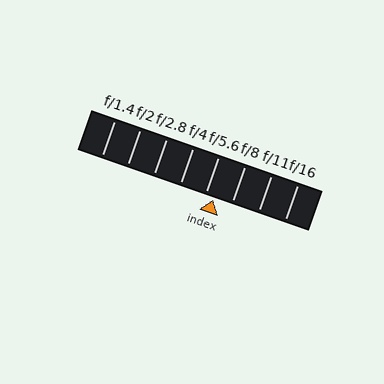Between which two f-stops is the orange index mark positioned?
The index mark is between f/5.6 and f/8.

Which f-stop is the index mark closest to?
The index mark is closest to f/5.6.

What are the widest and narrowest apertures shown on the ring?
The widest aperture shown is f/1.4 and the narrowest is f/16.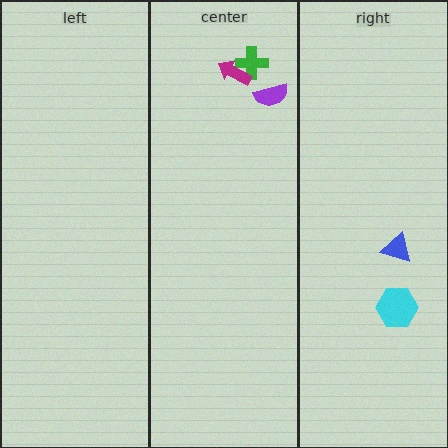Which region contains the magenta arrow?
The center region.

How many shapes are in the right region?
2.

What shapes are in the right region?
The cyan hexagon, the blue triangle.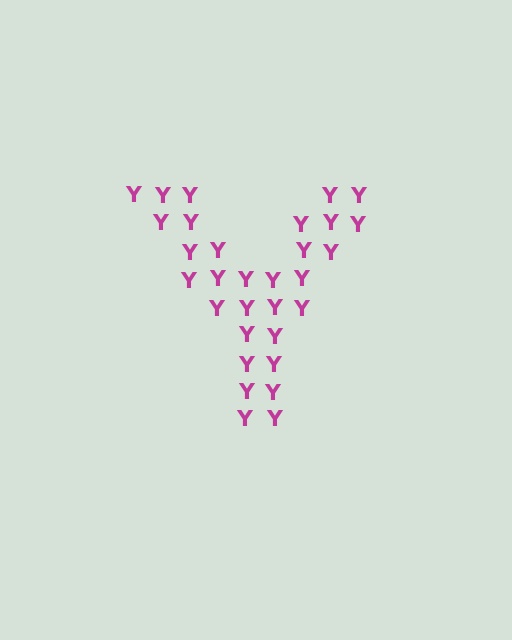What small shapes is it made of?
It is made of small letter Y's.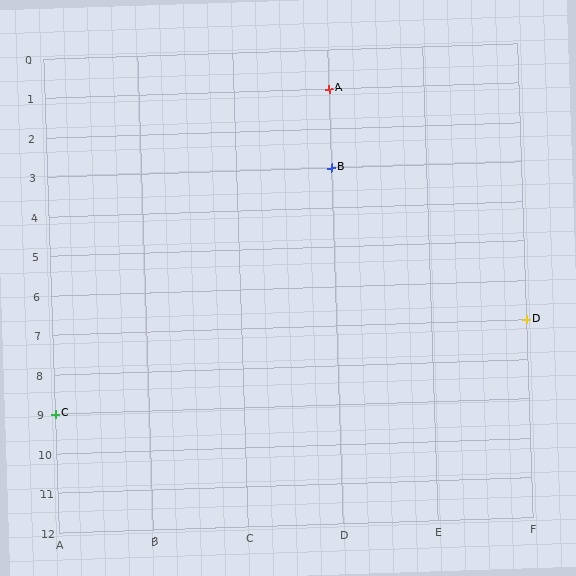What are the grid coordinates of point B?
Point B is at grid coordinates (D, 3).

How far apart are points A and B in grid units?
Points A and B are 2 rows apart.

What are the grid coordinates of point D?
Point D is at grid coordinates (F, 7).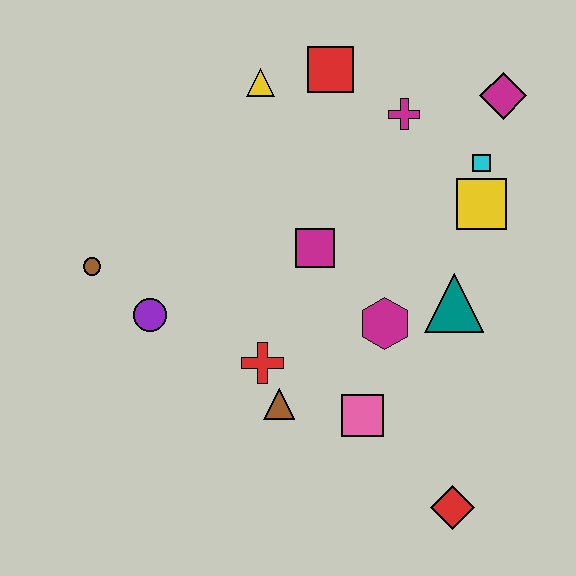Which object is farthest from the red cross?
The magenta diamond is farthest from the red cross.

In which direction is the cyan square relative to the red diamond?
The cyan square is above the red diamond.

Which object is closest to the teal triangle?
The magenta hexagon is closest to the teal triangle.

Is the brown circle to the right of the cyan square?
No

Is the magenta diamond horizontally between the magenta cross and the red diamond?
No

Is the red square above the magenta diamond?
Yes